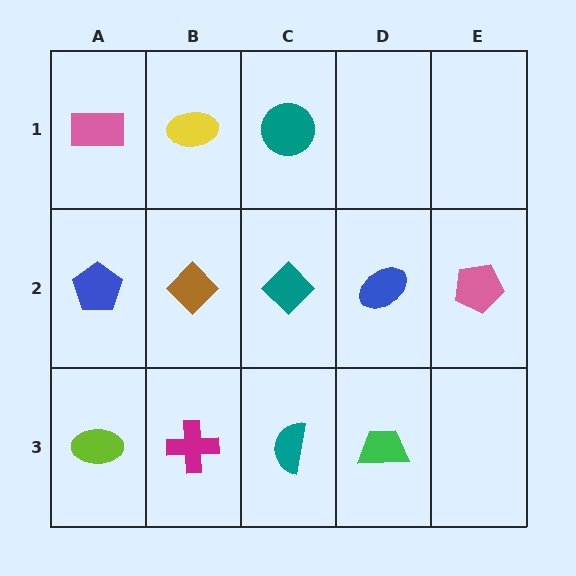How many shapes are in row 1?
3 shapes.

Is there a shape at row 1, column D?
No, that cell is empty.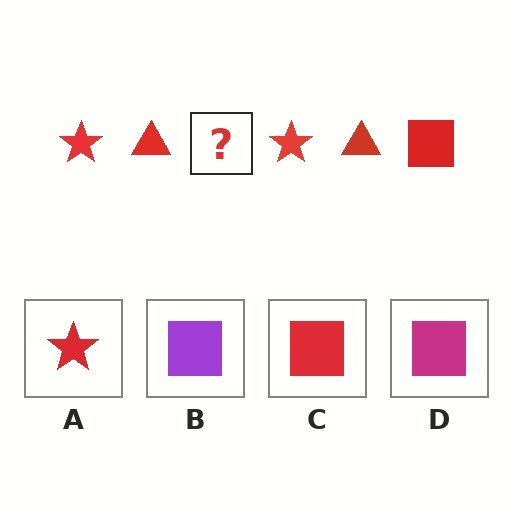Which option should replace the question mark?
Option C.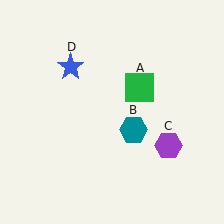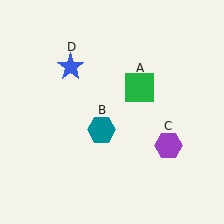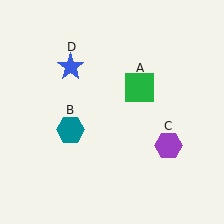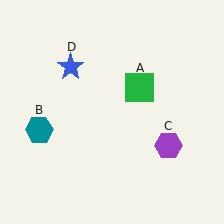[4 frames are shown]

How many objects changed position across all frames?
1 object changed position: teal hexagon (object B).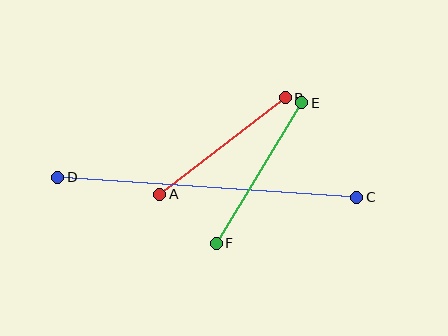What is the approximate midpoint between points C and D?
The midpoint is at approximately (207, 187) pixels.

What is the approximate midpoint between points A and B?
The midpoint is at approximately (222, 146) pixels.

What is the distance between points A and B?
The distance is approximately 158 pixels.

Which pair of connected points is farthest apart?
Points C and D are farthest apart.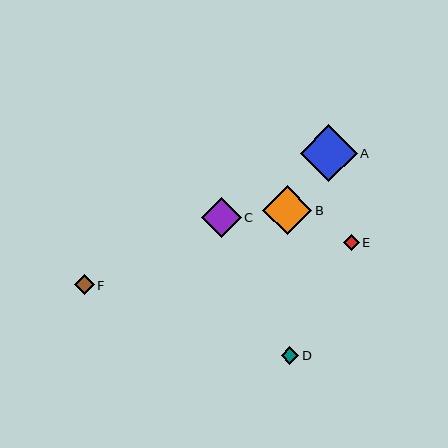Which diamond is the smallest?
Diamond E is the smallest with a size of approximately 16 pixels.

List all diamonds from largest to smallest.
From largest to smallest: A, B, C, F, D, E.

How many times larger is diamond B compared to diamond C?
Diamond B is approximately 1.2 times the size of diamond C.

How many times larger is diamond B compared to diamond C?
Diamond B is approximately 1.2 times the size of diamond C.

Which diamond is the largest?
Diamond A is the largest with a size of approximately 57 pixels.